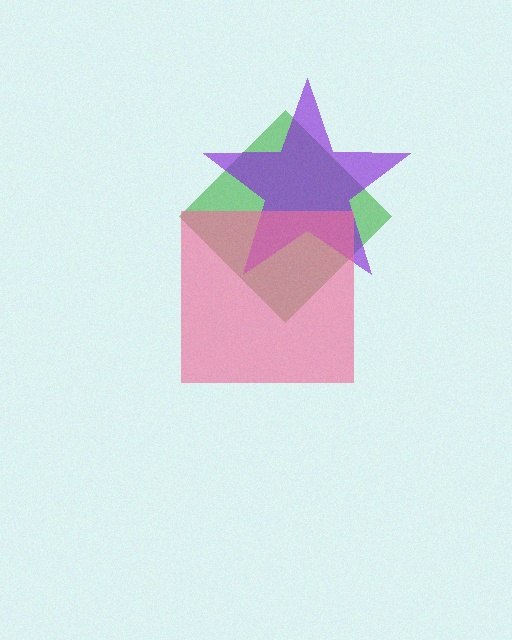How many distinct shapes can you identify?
There are 3 distinct shapes: a green diamond, a purple star, a pink square.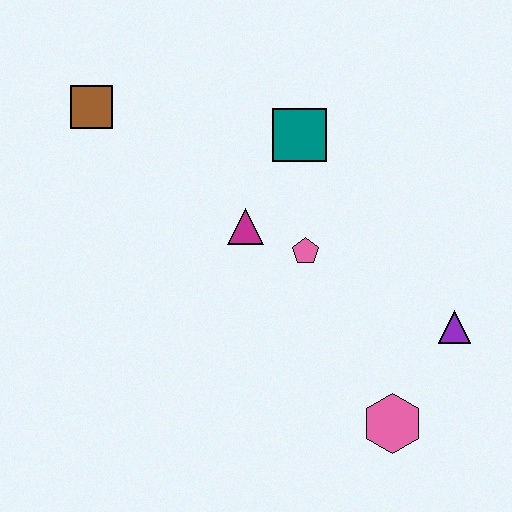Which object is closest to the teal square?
The magenta triangle is closest to the teal square.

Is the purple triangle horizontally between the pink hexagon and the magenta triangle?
No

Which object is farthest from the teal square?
The pink hexagon is farthest from the teal square.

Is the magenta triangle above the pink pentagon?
Yes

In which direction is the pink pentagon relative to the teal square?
The pink pentagon is below the teal square.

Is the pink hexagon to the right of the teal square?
Yes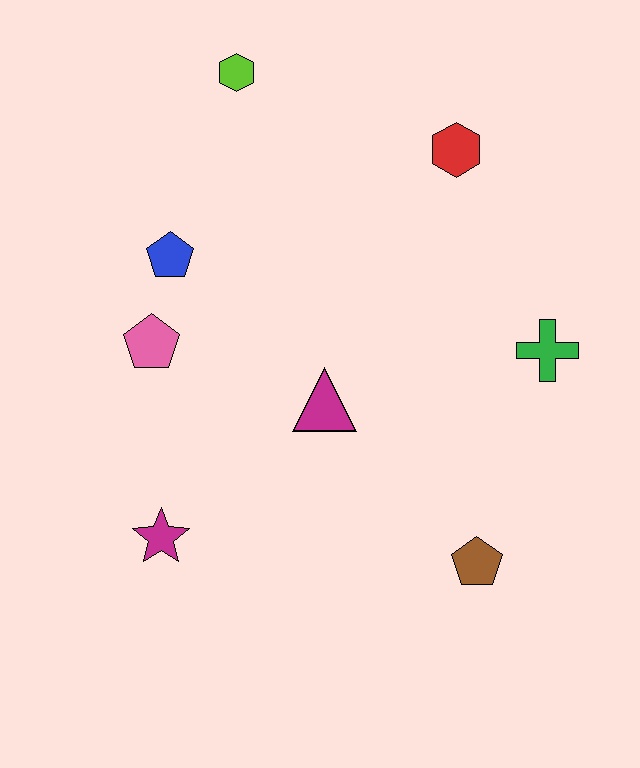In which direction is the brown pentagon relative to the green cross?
The brown pentagon is below the green cross.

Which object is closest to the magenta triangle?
The pink pentagon is closest to the magenta triangle.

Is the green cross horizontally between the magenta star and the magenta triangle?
No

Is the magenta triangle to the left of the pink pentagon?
No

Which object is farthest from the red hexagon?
The magenta star is farthest from the red hexagon.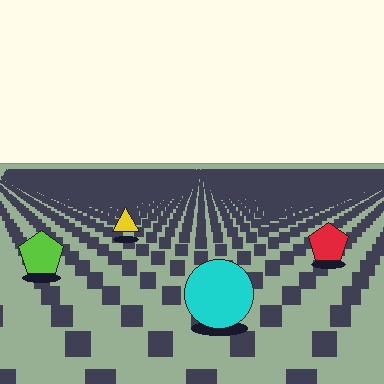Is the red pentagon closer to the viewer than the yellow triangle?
Yes. The red pentagon is closer — you can tell from the texture gradient: the ground texture is coarser near it.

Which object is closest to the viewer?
The cyan circle is closest. The texture marks near it are larger and more spread out.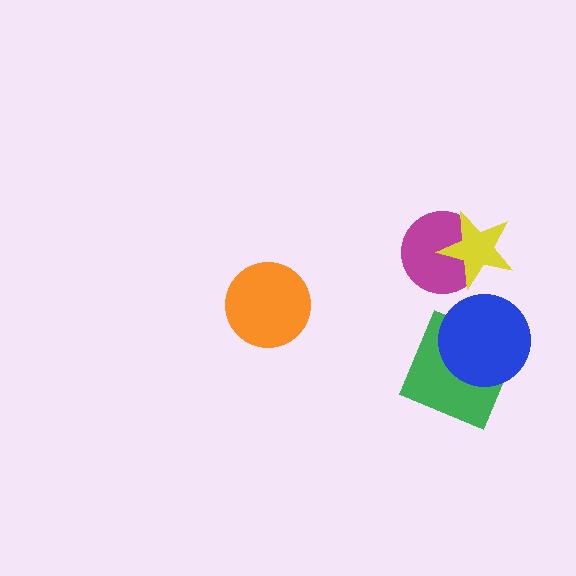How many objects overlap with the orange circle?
0 objects overlap with the orange circle.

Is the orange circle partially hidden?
No, no other shape covers it.